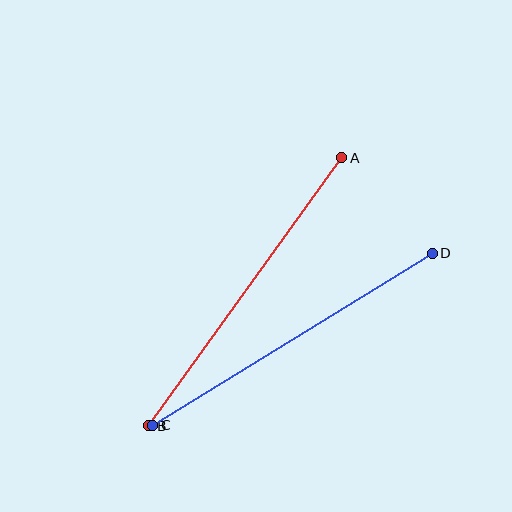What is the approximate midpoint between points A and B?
The midpoint is at approximately (245, 292) pixels.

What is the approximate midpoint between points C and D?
The midpoint is at approximately (292, 339) pixels.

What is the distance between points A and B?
The distance is approximately 330 pixels.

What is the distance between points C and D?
The distance is approximately 328 pixels.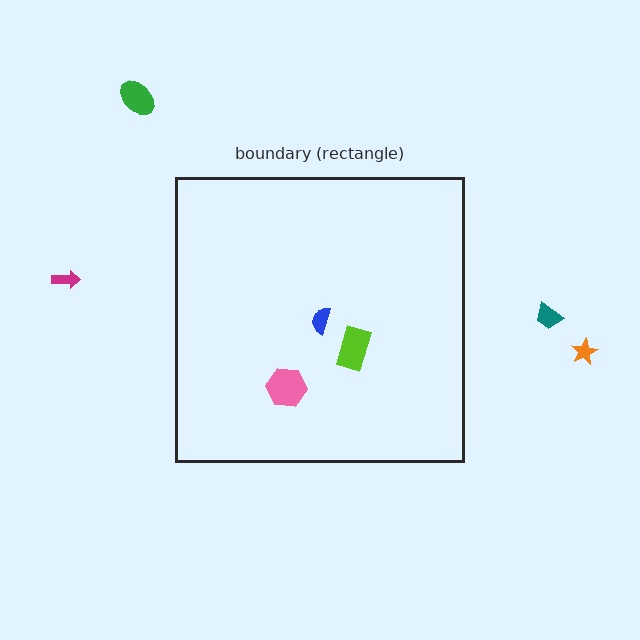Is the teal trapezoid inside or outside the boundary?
Outside.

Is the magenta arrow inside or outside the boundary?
Outside.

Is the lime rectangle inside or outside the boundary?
Inside.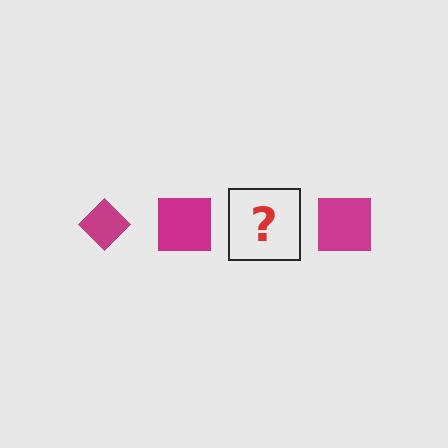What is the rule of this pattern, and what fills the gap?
The rule is that the pattern cycles through diamond, square shapes in magenta. The gap should be filled with a magenta diamond.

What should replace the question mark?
The question mark should be replaced with a magenta diamond.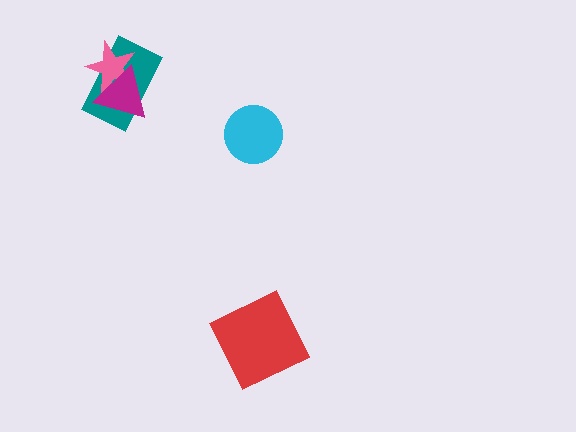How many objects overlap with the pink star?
2 objects overlap with the pink star.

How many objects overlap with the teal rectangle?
2 objects overlap with the teal rectangle.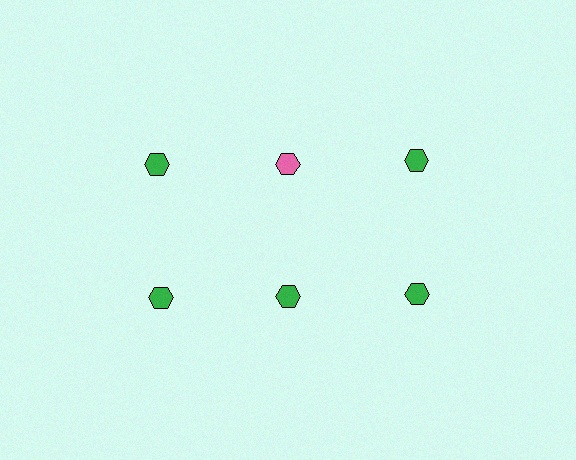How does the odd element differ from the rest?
It has a different color: pink instead of green.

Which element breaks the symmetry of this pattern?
The pink hexagon in the top row, second from left column breaks the symmetry. All other shapes are green hexagons.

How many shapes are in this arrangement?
There are 6 shapes arranged in a grid pattern.